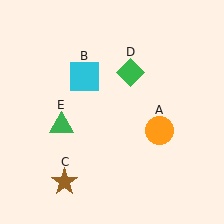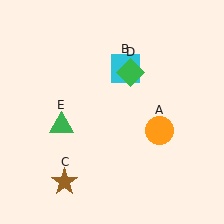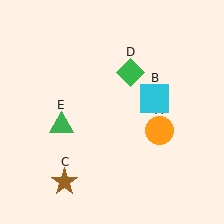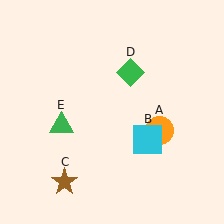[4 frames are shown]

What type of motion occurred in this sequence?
The cyan square (object B) rotated clockwise around the center of the scene.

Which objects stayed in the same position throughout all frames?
Orange circle (object A) and brown star (object C) and green diamond (object D) and green triangle (object E) remained stationary.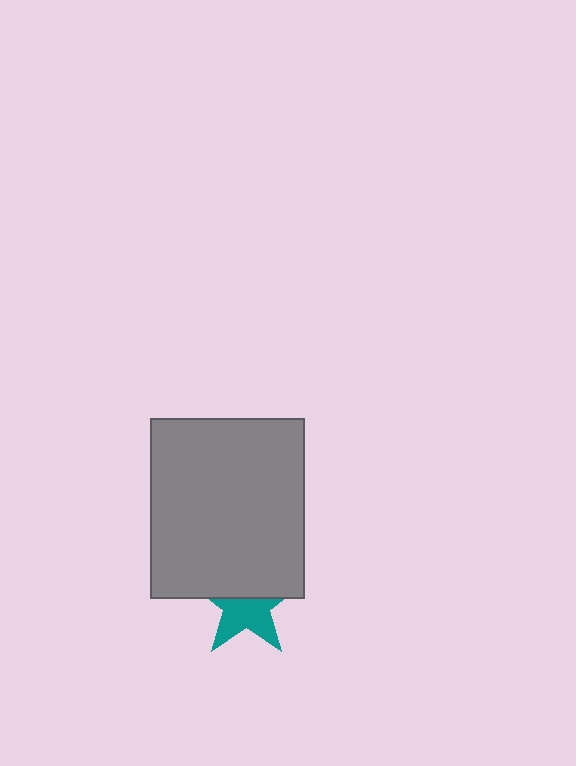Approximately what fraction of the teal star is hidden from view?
Roughly 48% of the teal star is hidden behind the gray rectangle.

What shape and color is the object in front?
The object in front is a gray rectangle.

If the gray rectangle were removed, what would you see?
You would see the complete teal star.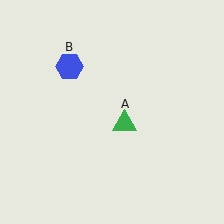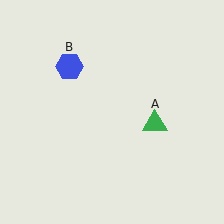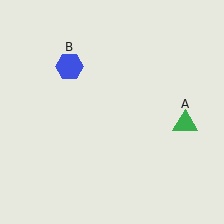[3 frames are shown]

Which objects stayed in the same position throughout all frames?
Blue hexagon (object B) remained stationary.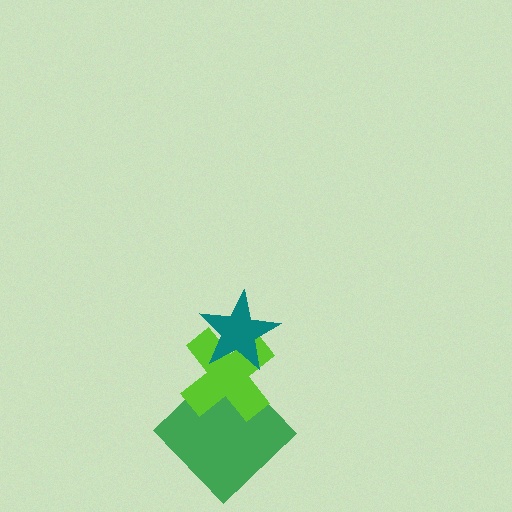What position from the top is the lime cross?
The lime cross is 2nd from the top.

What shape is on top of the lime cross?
The teal star is on top of the lime cross.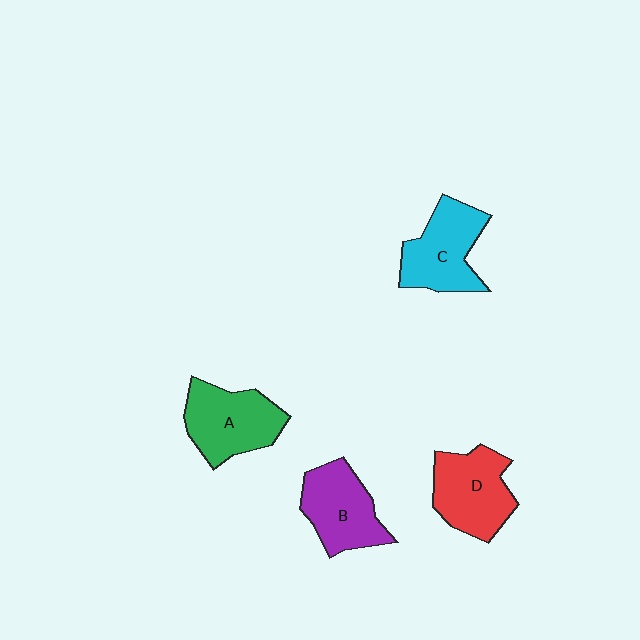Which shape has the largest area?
Shape A (green).